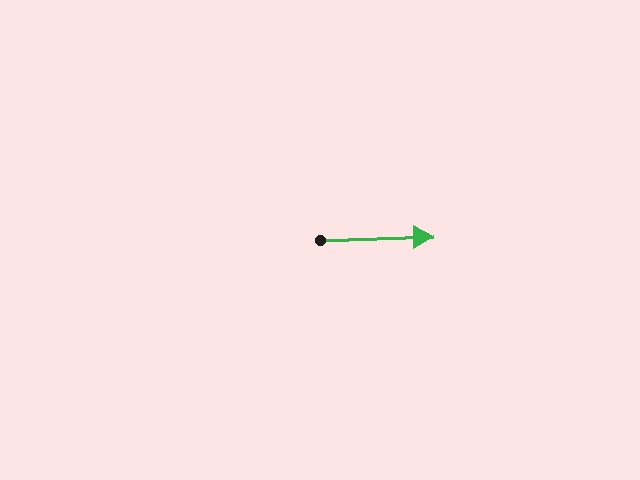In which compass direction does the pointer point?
East.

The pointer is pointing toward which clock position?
Roughly 3 o'clock.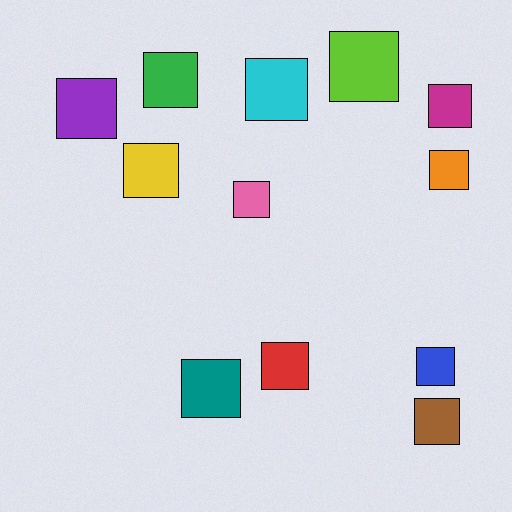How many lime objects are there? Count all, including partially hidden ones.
There is 1 lime object.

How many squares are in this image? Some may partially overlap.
There are 12 squares.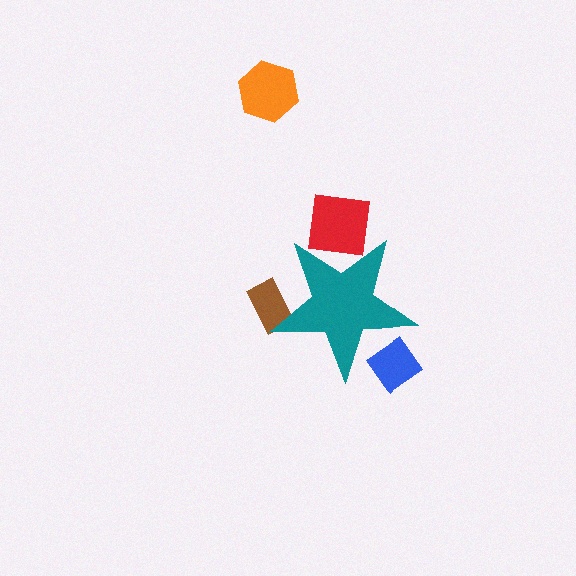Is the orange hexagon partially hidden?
No, the orange hexagon is fully visible.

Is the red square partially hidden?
Yes, the red square is partially hidden behind the teal star.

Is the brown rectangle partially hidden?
Yes, the brown rectangle is partially hidden behind the teal star.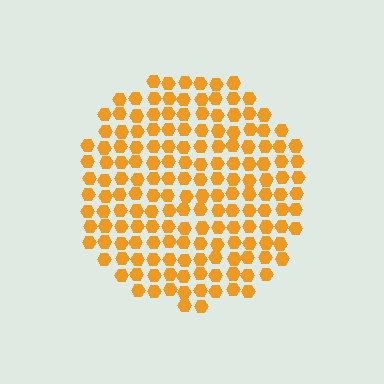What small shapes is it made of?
It is made of small hexagons.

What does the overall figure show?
The overall figure shows a circle.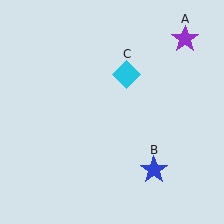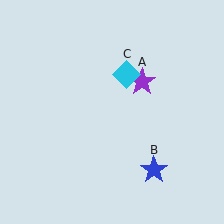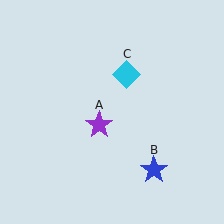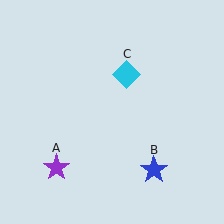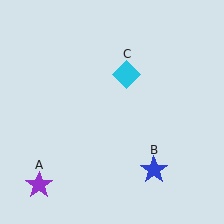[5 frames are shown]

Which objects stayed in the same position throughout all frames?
Blue star (object B) and cyan diamond (object C) remained stationary.